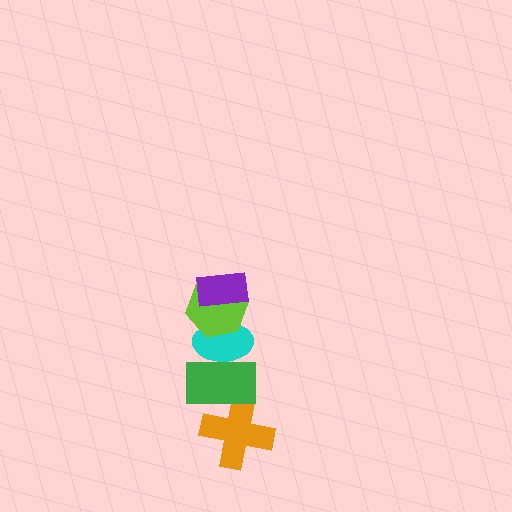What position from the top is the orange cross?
The orange cross is 5th from the top.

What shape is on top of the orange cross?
The green rectangle is on top of the orange cross.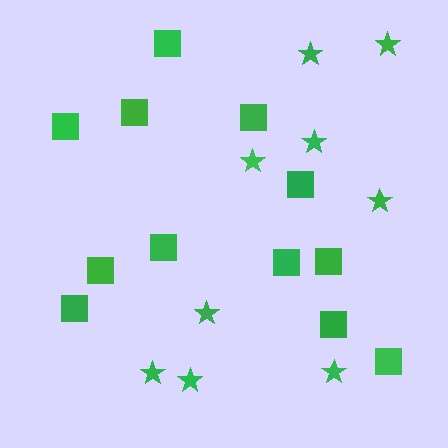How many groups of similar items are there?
There are 2 groups: one group of squares (12) and one group of stars (9).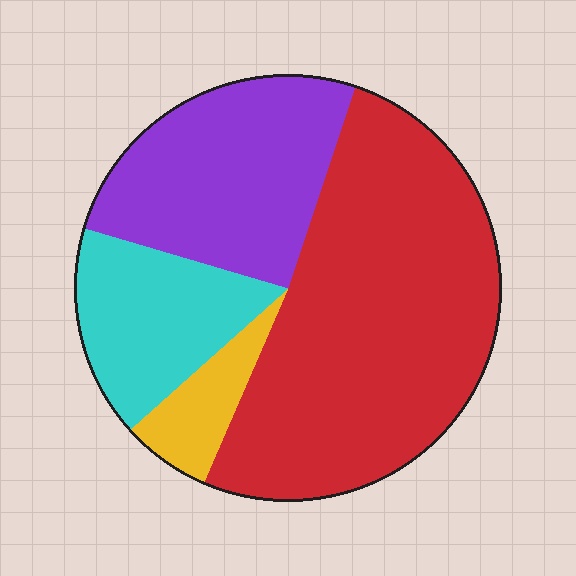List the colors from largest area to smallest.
From largest to smallest: red, purple, cyan, yellow.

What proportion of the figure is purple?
Purple covers roughly 25% of the figure.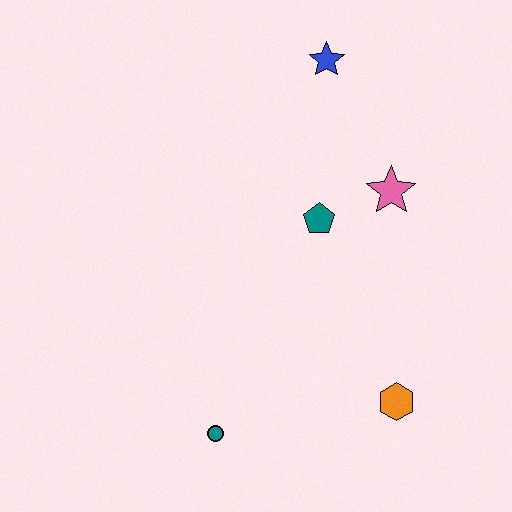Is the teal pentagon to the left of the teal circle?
No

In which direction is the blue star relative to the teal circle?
The blue star is above the teal circle.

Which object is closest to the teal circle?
The orange hexagon is closest to the teal circle.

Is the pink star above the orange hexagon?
Yes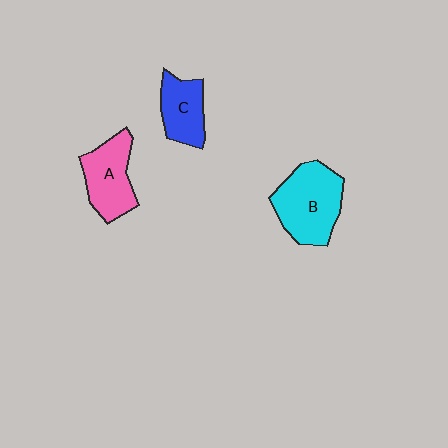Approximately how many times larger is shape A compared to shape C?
Approximately 1.3 times.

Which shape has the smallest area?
Shape C (blue).